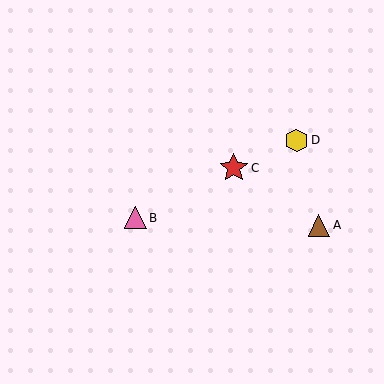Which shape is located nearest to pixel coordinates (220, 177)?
The red star (labeled C) at (234, 168) is nearest to that location.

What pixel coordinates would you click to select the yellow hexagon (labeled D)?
Click at (296, 140) to select the yellow hexagon D.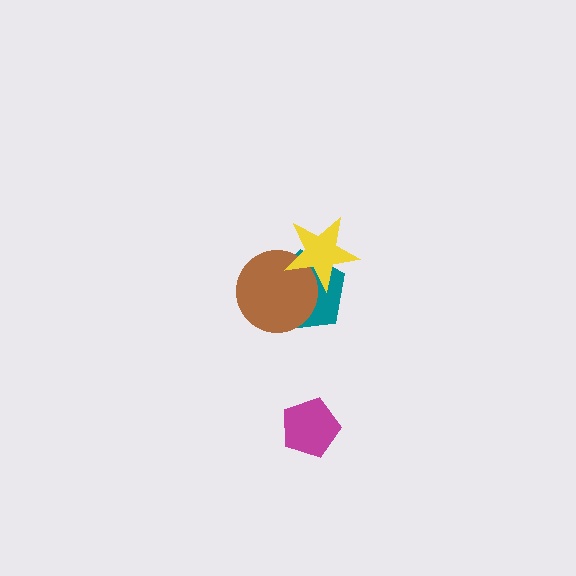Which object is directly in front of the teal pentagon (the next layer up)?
The brown circle is directly in front of the teal pentagon.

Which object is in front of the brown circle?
The yellow star is in front of the brown circle.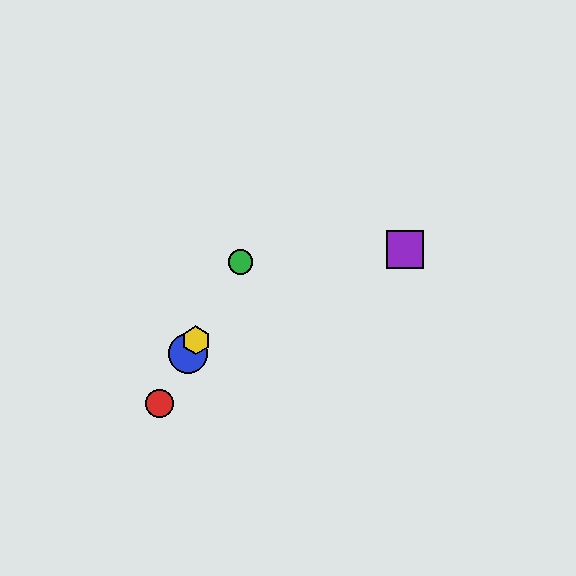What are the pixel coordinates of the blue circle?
The blue circle is at (188, 354).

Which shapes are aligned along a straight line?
The red circle, the blue circle, the green circle, the yellow hexagon are aligned along a straight line.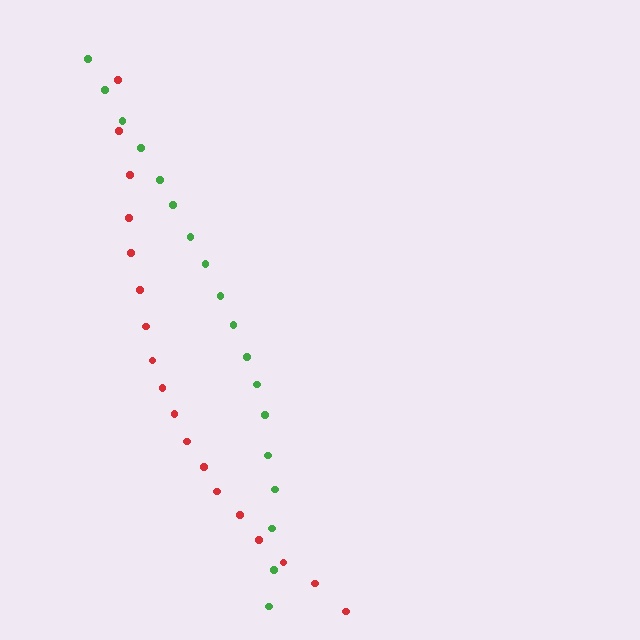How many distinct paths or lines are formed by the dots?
There are 2 distinct paths.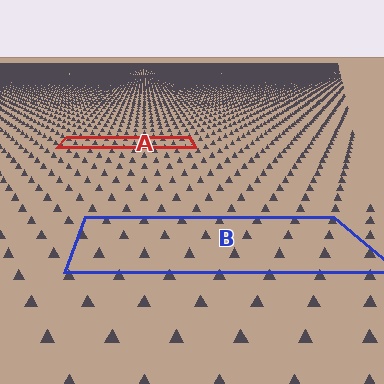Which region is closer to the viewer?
Region B is closer. The texture elements there are larger and more spread out.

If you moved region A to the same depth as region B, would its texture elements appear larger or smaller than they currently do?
They would appear larger. At a closer depth, the same texture elements are projected at a bigger on-screen size.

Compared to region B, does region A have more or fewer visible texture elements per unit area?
Region A has more texture elements per unit area — they are packed more densely because it is farther away.